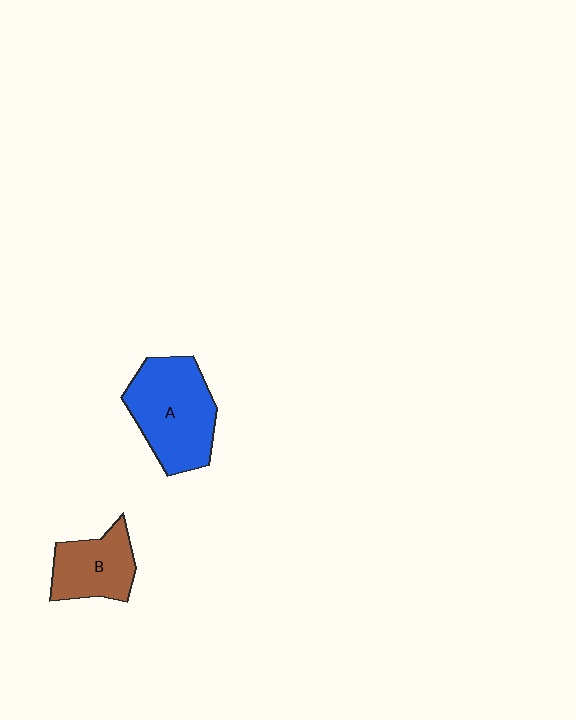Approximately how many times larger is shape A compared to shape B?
Approximately 1.6 times.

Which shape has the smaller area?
Shape B (brown).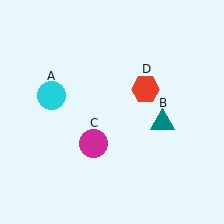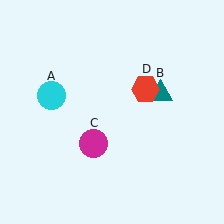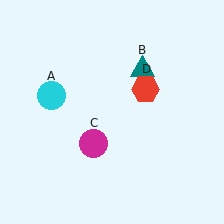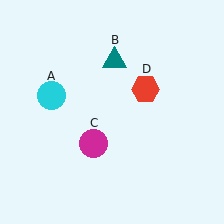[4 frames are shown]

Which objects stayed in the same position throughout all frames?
Cyan circle (object A) and magenta circle (object C) and red hexagon (object D) remained stationary.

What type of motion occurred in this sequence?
The teal triangle (object B) rotated counterclockwise around the center of the scene.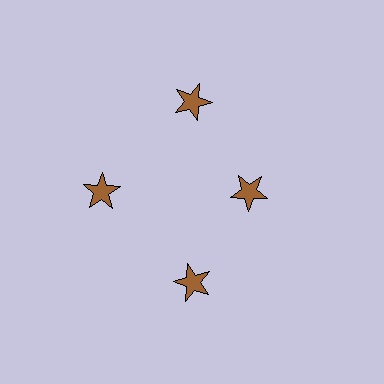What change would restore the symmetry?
The symmetry would be restored by moving it outward, back onto the ring so that all 4 stars sit at equal angles and equal distance from the center.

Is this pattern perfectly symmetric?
No. The 4 brown stars are arranged in a ring, but one element near the 3 o'clock position is pulled inward toward the center, breaking the 4-fold rotational symmetry.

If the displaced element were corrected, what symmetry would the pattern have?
It would have 4-fold rotational symmetry — the pattern would map onto itself every 90 degrees.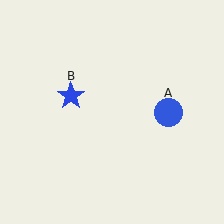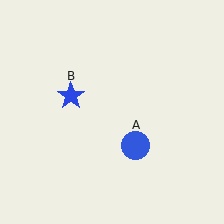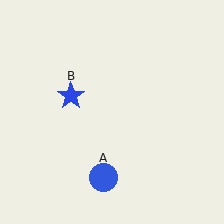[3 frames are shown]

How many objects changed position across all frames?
1 object changed position: blue circle (object A).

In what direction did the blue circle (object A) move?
The blue circle (object A) moved down and to the left.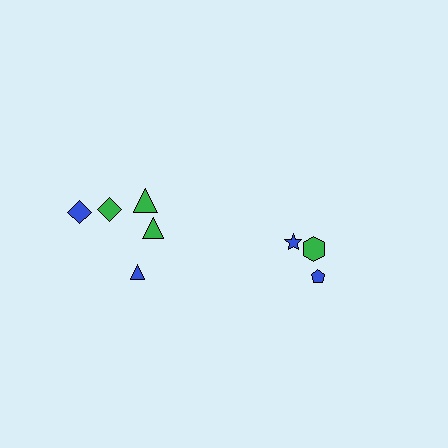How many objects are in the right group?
There are 3 objects.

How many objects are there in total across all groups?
There are 8 objects.